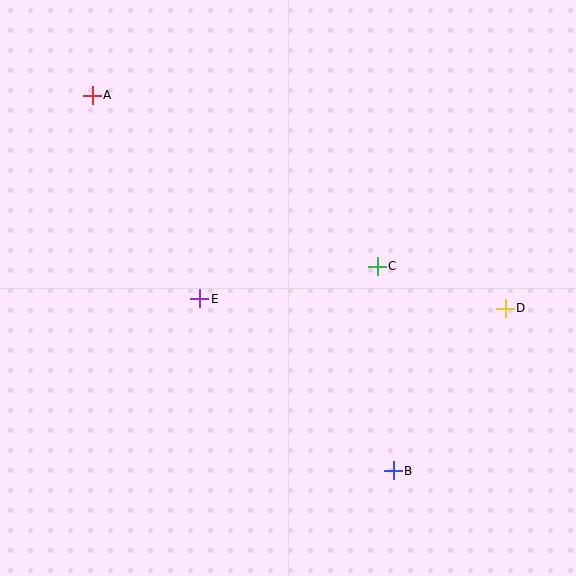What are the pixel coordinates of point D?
Point D is at (505, 308).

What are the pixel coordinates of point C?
Point C is at (377, 266).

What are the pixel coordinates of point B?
Point B is at (393, 471).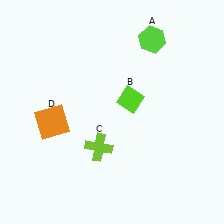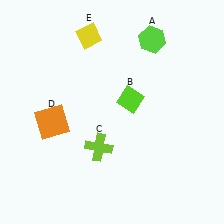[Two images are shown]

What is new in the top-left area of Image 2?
A yellow diamond (E) was added in the top-left area of Image 2.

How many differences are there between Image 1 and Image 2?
There is 1 difference between the two images.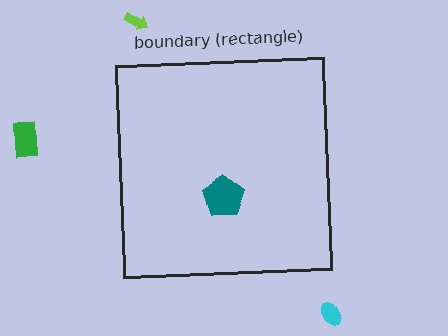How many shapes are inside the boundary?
1 inside, 3 outside.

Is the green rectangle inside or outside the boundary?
Outside.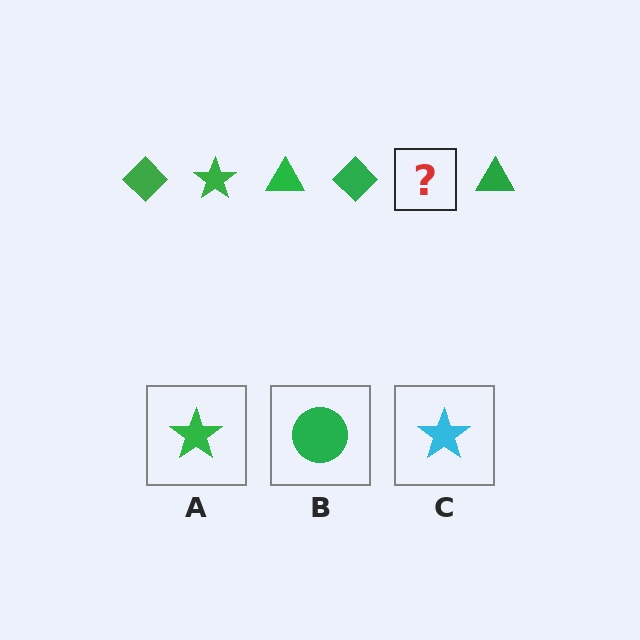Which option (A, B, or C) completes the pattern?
A.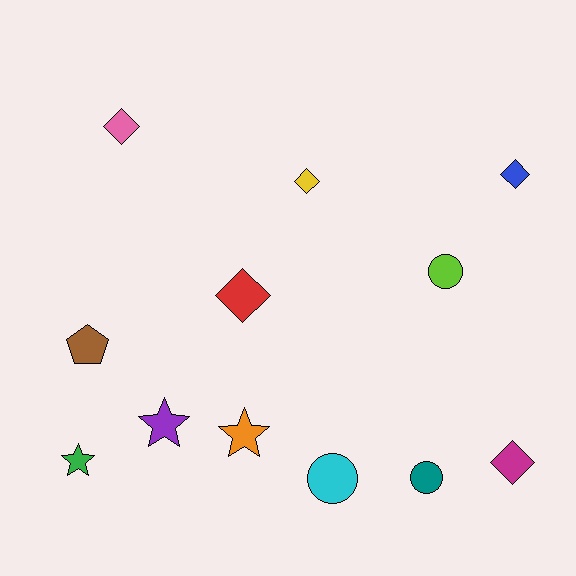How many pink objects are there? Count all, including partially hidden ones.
There is 1 pink object.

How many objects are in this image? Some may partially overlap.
There are 12 objects.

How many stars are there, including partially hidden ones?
There are 3 stars.